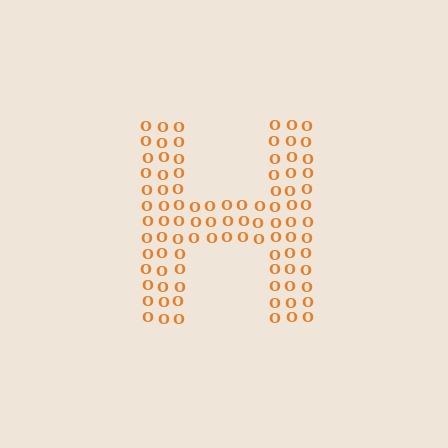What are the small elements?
The small elements are letter O's.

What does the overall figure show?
The overall figure shows the letter H.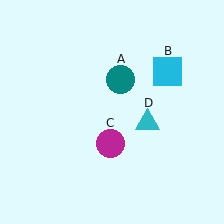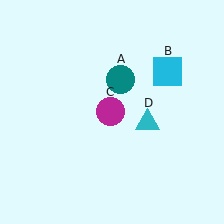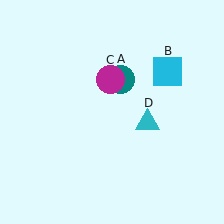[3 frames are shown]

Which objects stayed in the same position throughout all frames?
Teal circle (object A) and cyan square (object B) and cyan triangle (object D) remained stationary.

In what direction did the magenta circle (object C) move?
The magenta circle (object C) moved up.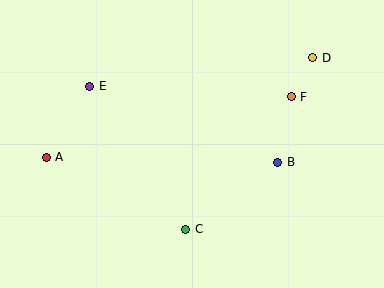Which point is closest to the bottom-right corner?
Point B is closest to the bottom-right corner.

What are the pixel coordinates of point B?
Point B is at (278, 162).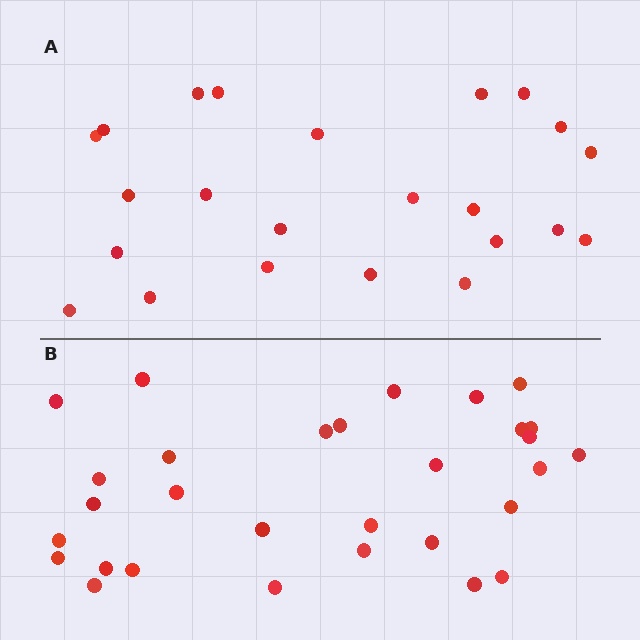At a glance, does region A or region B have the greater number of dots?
Region B (the bottom region) has more dots.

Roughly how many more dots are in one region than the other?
Region B has roughly 8 or so more dots than region A.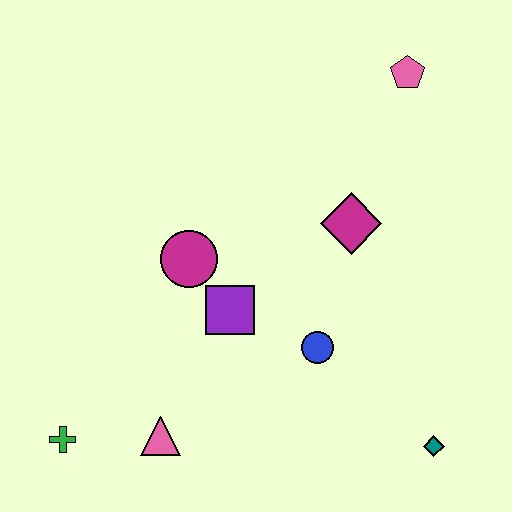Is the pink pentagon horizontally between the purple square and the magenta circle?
No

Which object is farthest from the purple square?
The pink pentagon is farthest from the purple square.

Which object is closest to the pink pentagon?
The magenta diamond is closest to the pink pentagon.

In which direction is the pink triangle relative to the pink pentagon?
The pink triangle is below the pink pentagon.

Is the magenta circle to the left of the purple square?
Yes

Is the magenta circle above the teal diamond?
Yes